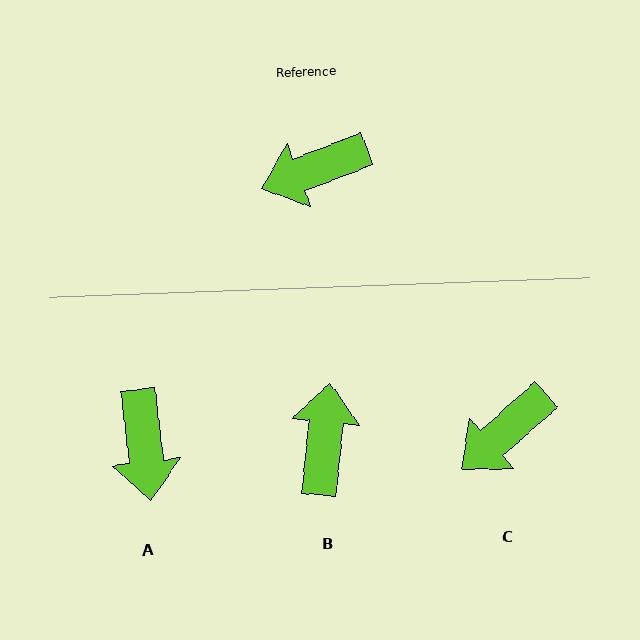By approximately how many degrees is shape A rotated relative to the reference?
Approximately 76 degrees counter-clockwise.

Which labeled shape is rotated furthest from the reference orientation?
B, about 117 degrees away.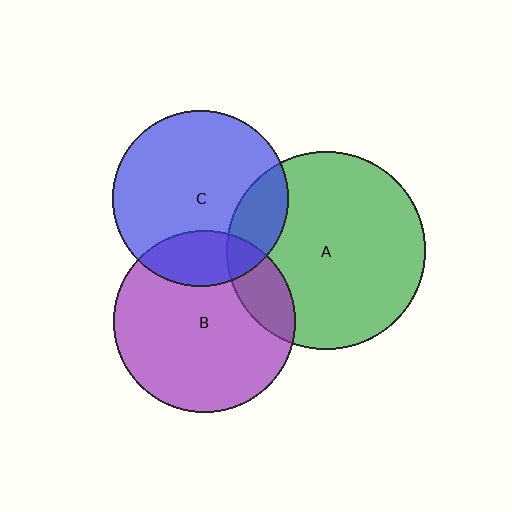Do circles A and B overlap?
Yes.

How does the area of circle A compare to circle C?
Approximately 1.3 times.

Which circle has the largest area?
Circle A (green).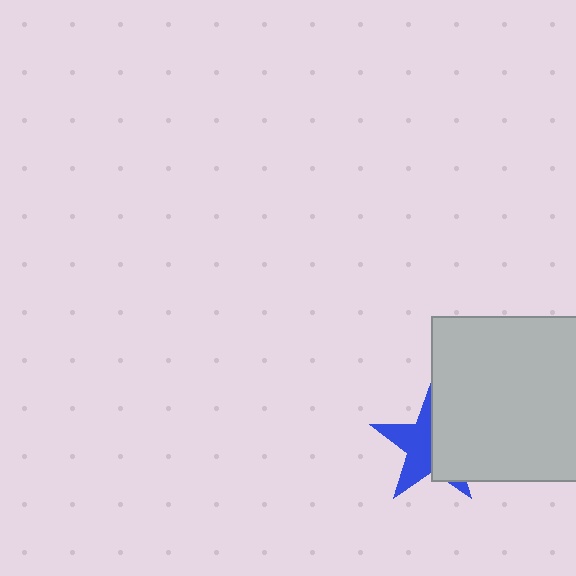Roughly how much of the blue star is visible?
About half of it is visible (roughly 52%).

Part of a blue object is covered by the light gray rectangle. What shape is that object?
It is a star.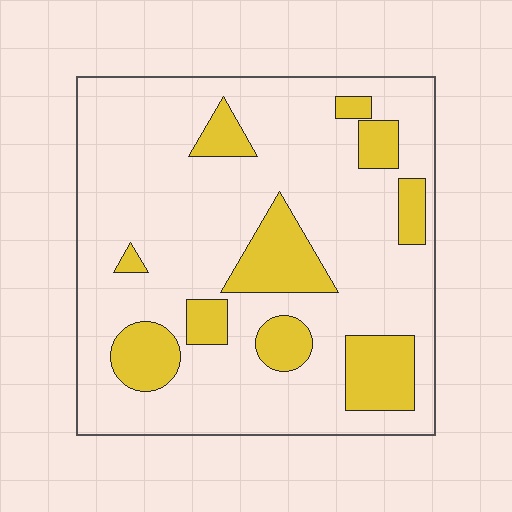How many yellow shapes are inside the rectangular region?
10.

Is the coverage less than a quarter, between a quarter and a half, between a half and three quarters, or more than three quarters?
Less than a quarter.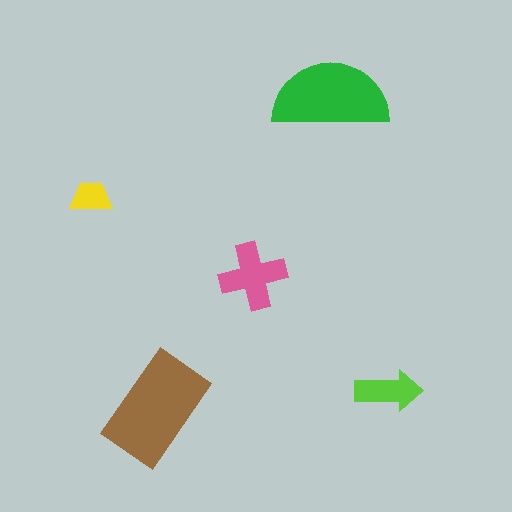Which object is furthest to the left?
The yellow trapezoid is leftmost.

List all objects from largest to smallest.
The brown rectangle, the green semicircle, the pink cross, the lime arrow, the yellow trapezoid.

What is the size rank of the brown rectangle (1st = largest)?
1st.